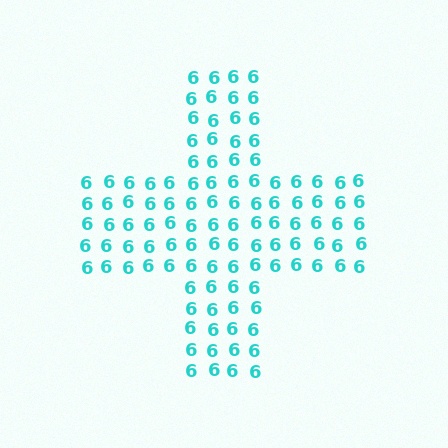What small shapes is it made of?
It is made of small digit 6's.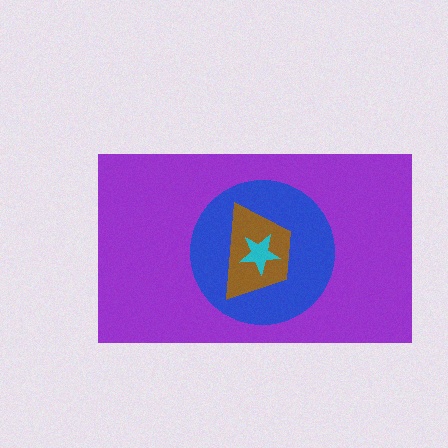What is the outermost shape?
The purple rectangle.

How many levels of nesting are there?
4.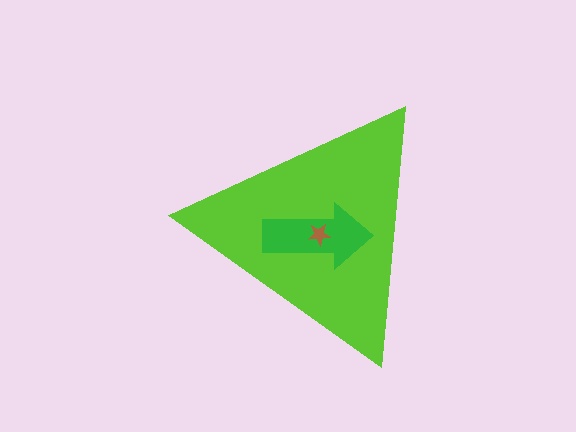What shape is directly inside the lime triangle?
The green arrow.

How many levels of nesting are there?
3.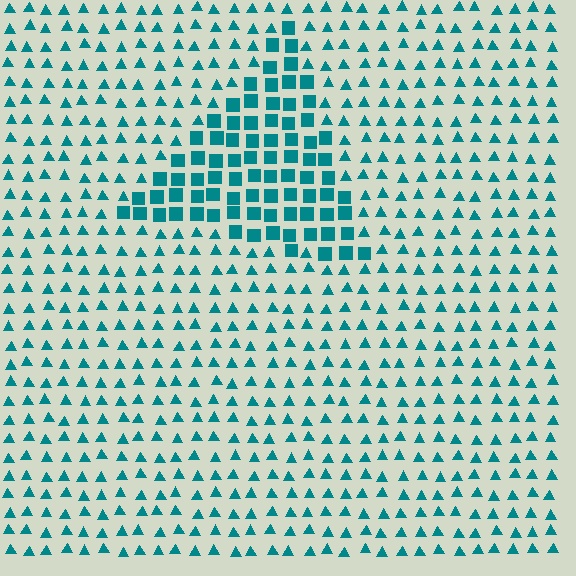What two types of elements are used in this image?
The image uses squares inside the triangle region and triangles outside it.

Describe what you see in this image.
The image is filled with small teal elements arranged in a uniform grid. A triangle-shaped region contains squares, while the surrounding area contains triangles. The boundary is defined purely by the change in element shape.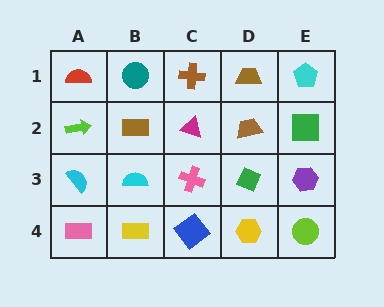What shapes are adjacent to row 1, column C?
A magenta triangle (row 2, column C), a teal circle (row 1, column B), a brown trapezoid (row 1, column D).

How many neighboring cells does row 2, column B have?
4.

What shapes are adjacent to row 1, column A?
A lime arrow (row 2, column A), a teal circle (row 1, column B).